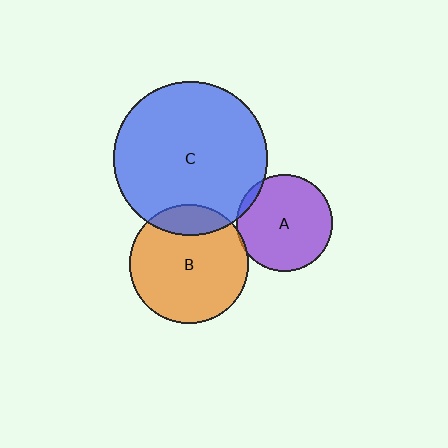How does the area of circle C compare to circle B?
Approximately 1.7 times.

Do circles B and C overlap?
Yes.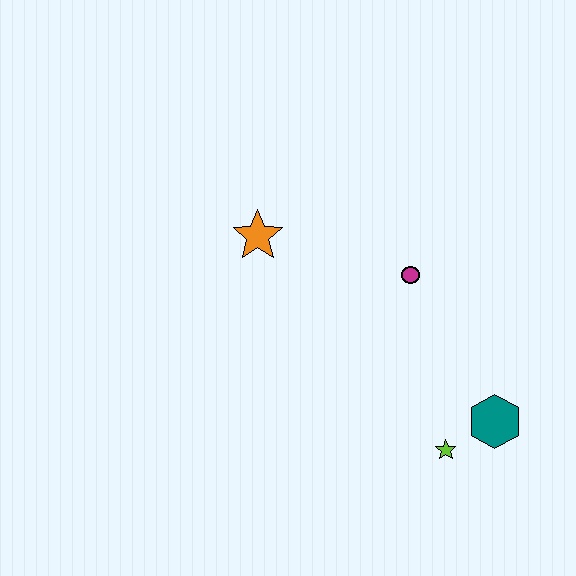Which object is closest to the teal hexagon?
The lime star is closest to the teal hexagon.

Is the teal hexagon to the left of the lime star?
No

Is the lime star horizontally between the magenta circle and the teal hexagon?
Yes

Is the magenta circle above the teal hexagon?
Yes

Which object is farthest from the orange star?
The teal hexagon is farthest from the orange star.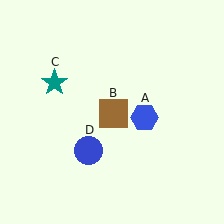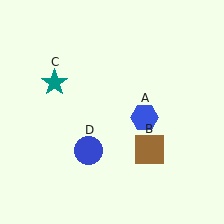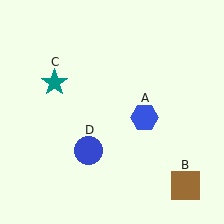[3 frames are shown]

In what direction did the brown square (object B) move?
The brown square (object B) moved down and to the right.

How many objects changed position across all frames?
1 object changed position: brown square (object B).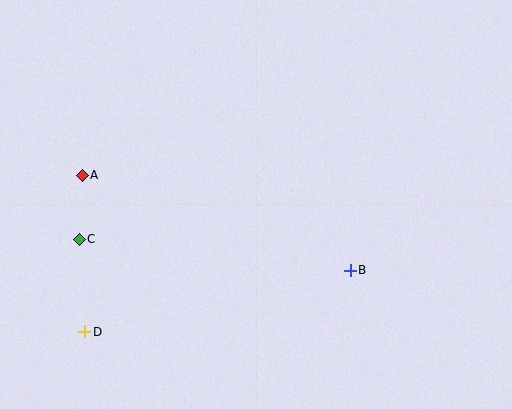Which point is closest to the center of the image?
Point B at (350, 270) is closest to the center.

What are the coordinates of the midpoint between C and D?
The midpoint between C and D is at (82, 286).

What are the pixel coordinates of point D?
Point D is at (85, 332).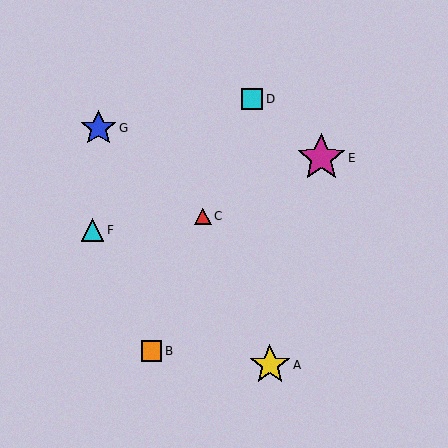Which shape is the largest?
The magenta star (labeled E) is the largest.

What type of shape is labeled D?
Shape D is a cyan square.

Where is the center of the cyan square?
The center of the cyan square is at (252, 99).